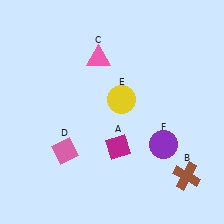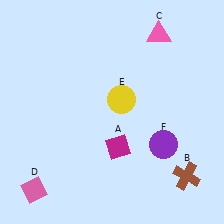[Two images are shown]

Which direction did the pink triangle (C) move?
The pink triangle (C) moved right.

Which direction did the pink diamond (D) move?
The pink diamond (D) moved down.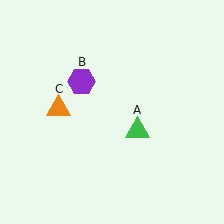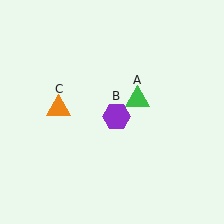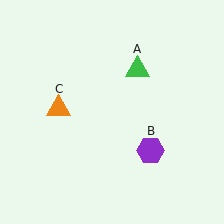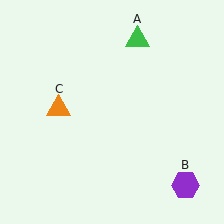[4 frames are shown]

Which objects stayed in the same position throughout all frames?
Orange triangle (object C) remained stationary.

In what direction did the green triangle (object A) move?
The green triangle (object A) moved up.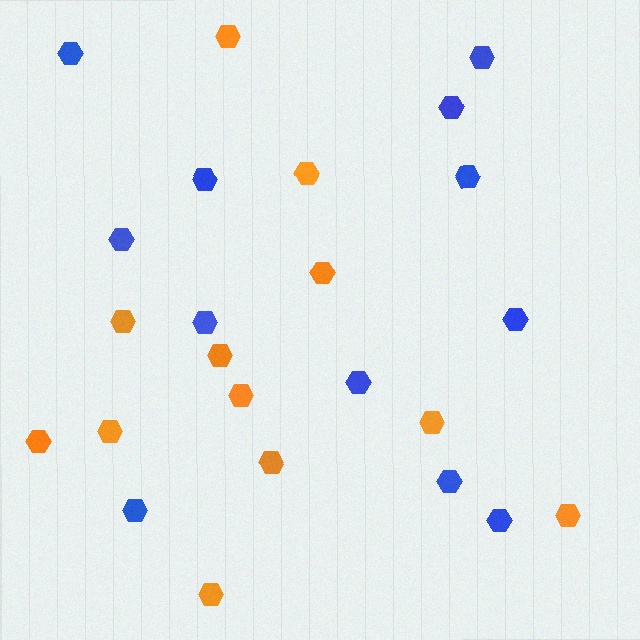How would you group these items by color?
There are 2 groups: one group of orange hexagons (12) and one group of blue hexagons (12).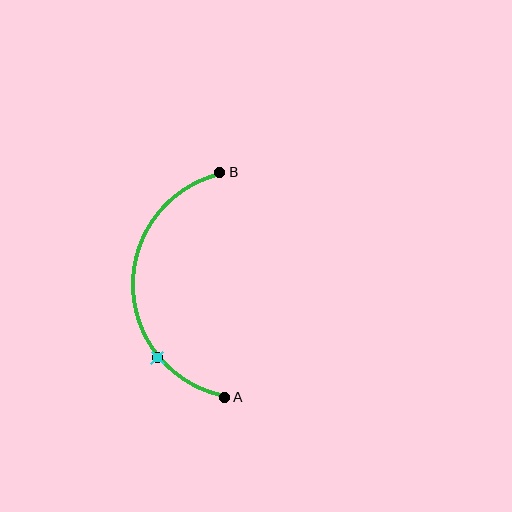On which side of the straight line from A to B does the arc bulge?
The arc bulges to the left of the straight line connecting A and B.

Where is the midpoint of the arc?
The arc midpoint is the point on the curve farthest from the straight line joining A and B. It sits to the left of that line.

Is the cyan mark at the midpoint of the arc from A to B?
No. The cyan mark lies on the arc but is closer to endpoint A. The arc midpoint would be at the point on the curve equidistant along the arc from both A and B.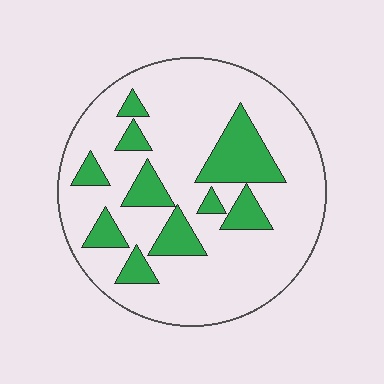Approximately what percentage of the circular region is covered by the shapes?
Approximately 20%.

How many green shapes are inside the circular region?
10.